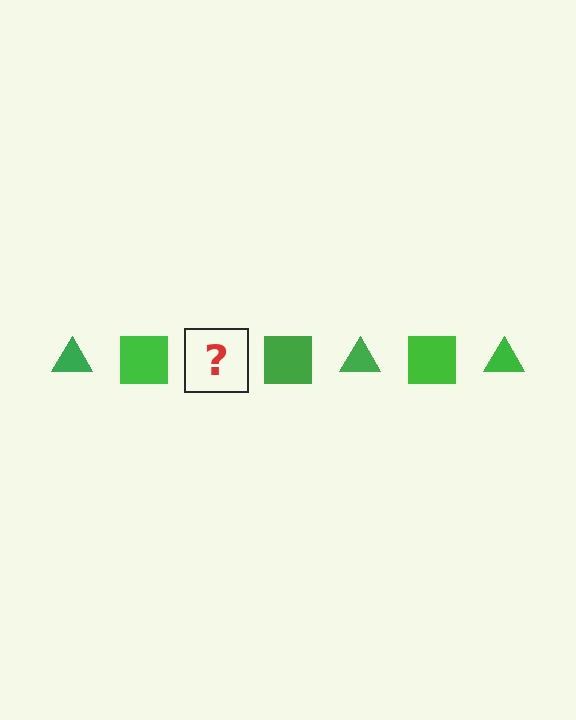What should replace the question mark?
The question mark should be replaced with a green triangle.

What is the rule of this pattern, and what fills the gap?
The rule is that the pattern cycles through triangle, square shapes in green. The gap should be filled with a green triangle.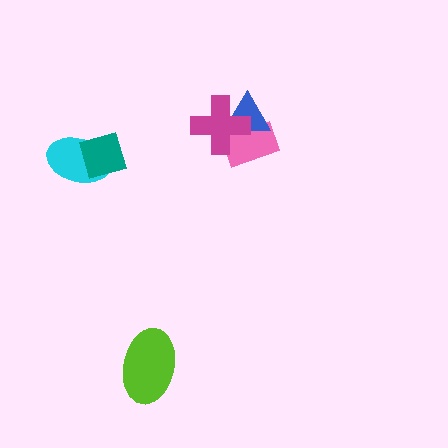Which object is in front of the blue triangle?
The magenta cross is in front of the blue triangle.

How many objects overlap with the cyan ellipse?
1 object overlaps with the cyan ellipse.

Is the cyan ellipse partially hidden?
Yes, it is partially covered by another shape.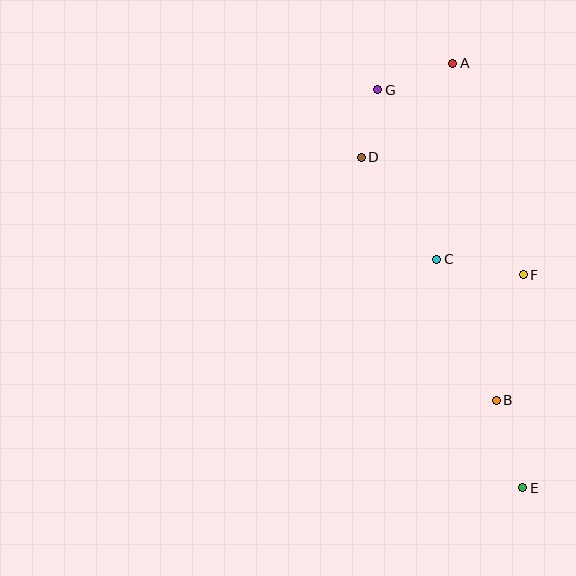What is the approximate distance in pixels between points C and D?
The distance between C and D is approximately 127 pixels.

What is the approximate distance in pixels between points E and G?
The distance between E and G is approximately 423 pixels.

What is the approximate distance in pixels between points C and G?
The distance between C and G is approximately 179 pixels.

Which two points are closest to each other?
Points D and G are closest to each other.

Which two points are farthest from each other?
Points A and E are farthest from each other.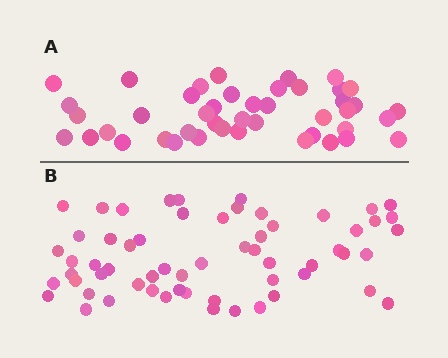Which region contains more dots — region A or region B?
Region B (the bottom region) has more dots.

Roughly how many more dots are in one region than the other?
Region B has approximately 15 more dots than region A.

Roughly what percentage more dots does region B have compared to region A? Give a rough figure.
About 35% more.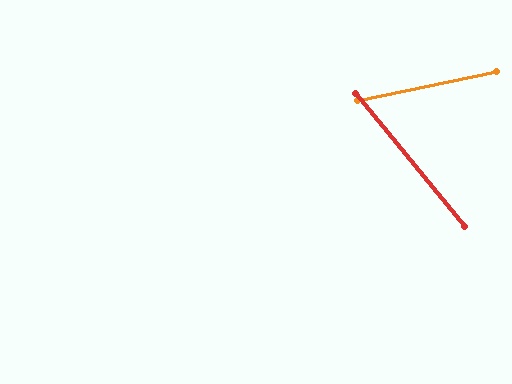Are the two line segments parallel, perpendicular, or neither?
Neither parallel nor perpendicular — they differ by about 63°.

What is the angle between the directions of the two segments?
Approximately 63 degrees.